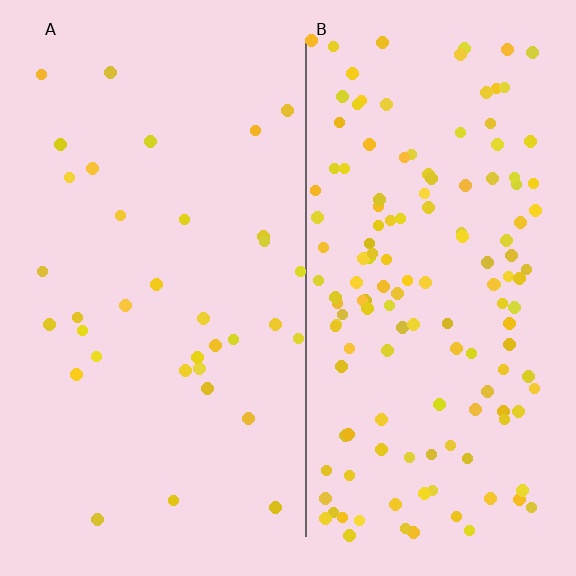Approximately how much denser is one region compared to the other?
Approximately 4.1× — region B over region A.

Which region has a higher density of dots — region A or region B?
B (the right).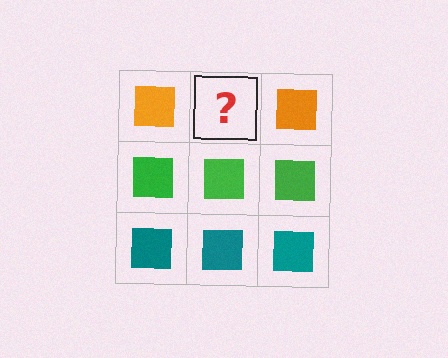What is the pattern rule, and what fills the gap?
The rule is that each row has a consistent color. The gap should be filled with an orange square.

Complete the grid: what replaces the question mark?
The question mark should be replaced with an orange square.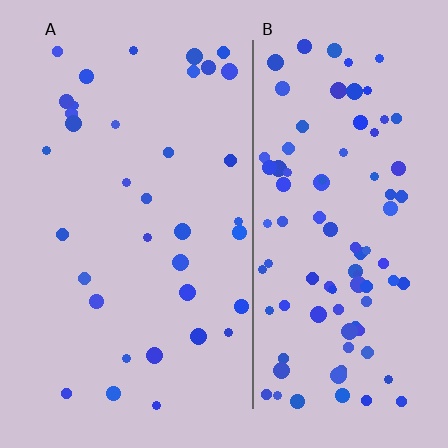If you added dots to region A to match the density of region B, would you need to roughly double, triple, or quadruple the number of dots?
Approximately triple.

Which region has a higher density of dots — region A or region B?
B (the right).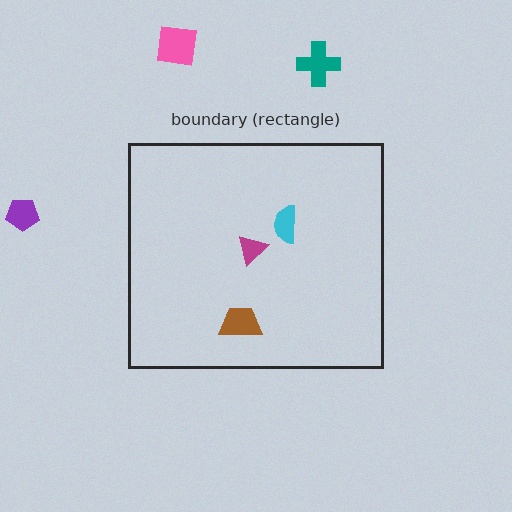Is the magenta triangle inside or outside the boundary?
Inside.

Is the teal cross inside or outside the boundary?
Outside.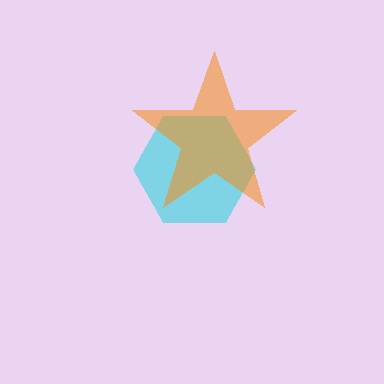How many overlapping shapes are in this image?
There are 2 overlapping shapes in the image.